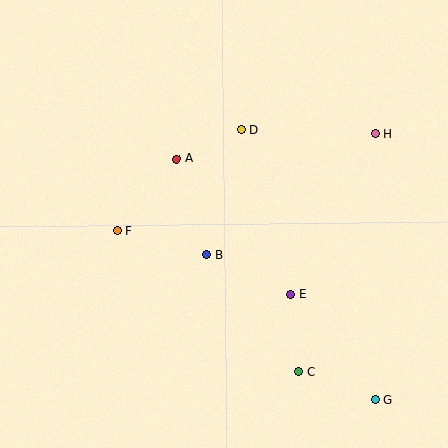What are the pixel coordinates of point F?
Point F is at (117, 231).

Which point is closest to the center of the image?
Point B at (207, 255) is closest to the center.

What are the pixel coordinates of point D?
Point D is at (241, 130).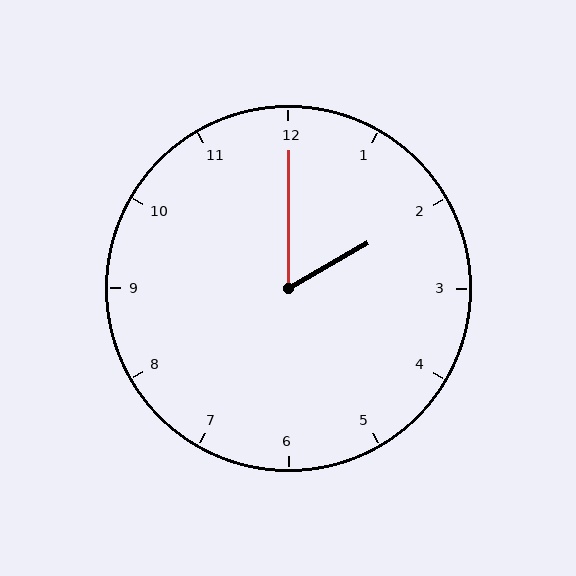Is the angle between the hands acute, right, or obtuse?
It is acute.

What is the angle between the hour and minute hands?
Approximately 60 degrees.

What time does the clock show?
2:00.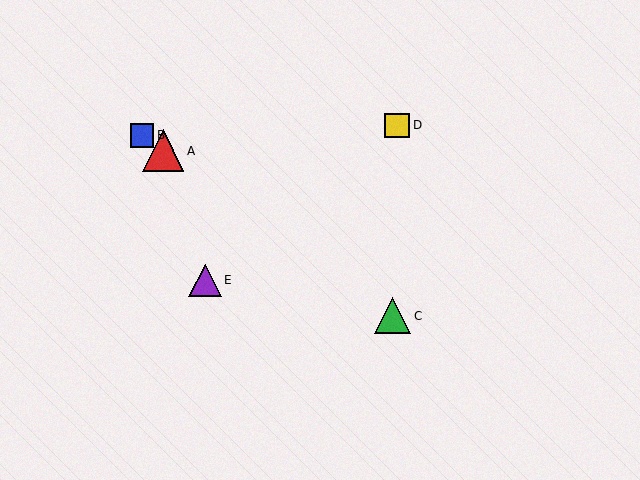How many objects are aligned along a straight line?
3 objects (A, B, C) are aligned along a straight line.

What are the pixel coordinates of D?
Object D is at (397, 125).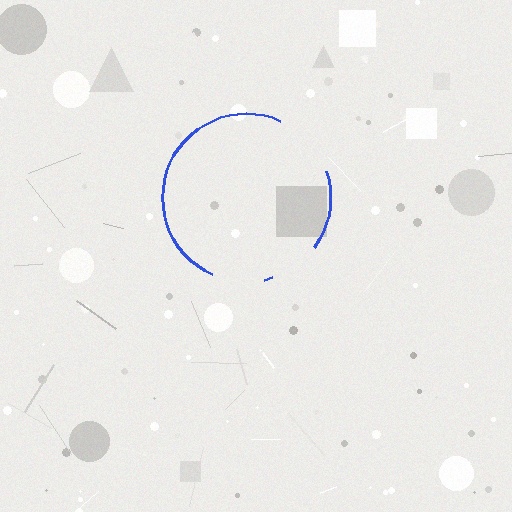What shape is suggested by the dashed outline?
The dashed outline suggests a circle.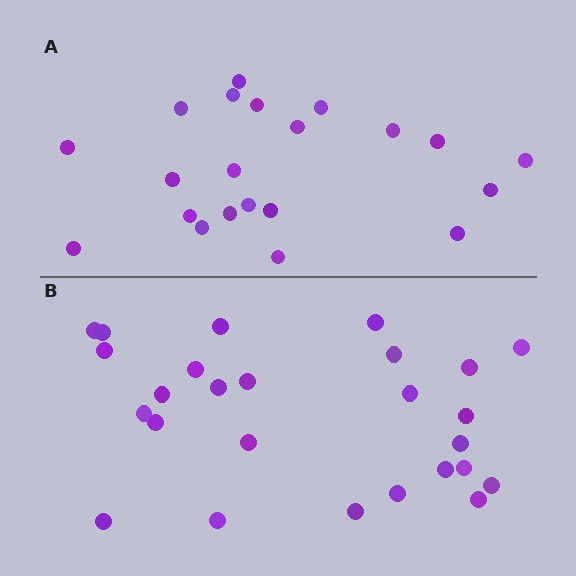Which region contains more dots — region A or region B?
Region B (the bottom region) has more dots.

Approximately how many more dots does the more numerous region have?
Region B has about 5 more dots than region A.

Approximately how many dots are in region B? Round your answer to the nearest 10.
About 30 dots. (The exact count is 26, which rounds to 30.)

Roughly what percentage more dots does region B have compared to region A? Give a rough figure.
About 25% more.